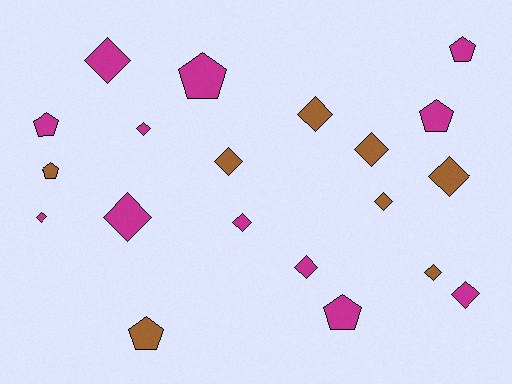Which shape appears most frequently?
Diamond, with 13 objects.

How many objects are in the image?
There are 20 objects.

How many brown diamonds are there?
There are 6 brown diamonds.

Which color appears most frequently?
Magenta, with 12 objects.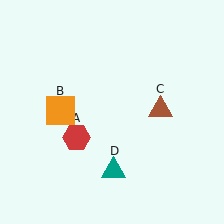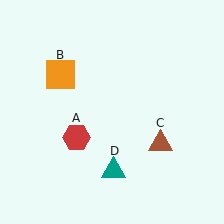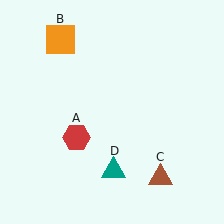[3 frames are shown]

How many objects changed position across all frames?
2 objects changed position: orange square (object B), brown triangle (object C).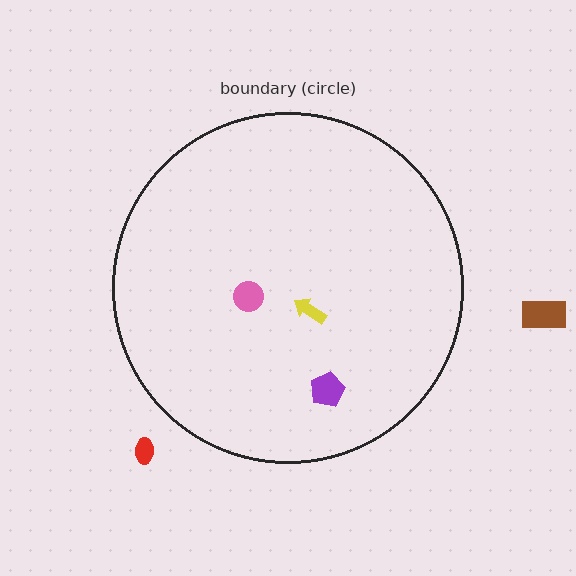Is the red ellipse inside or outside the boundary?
Outside.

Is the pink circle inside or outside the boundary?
Inside.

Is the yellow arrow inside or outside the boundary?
Inside.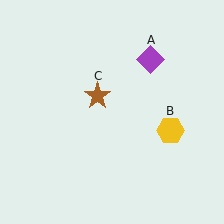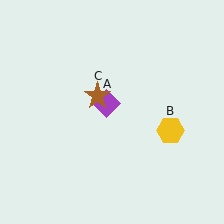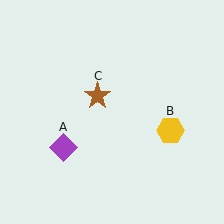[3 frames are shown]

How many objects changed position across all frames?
1 object changed position: purple diamond (object A).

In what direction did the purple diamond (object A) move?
The purple diamond (object A) moved down and to the left.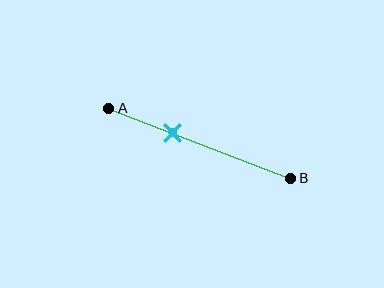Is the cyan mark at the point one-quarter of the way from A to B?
No, the mark is at about 35% from A, not at the 25% one-quarter point.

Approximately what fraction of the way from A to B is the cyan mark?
The cyan mark is approximately 35% of the way from A to B.